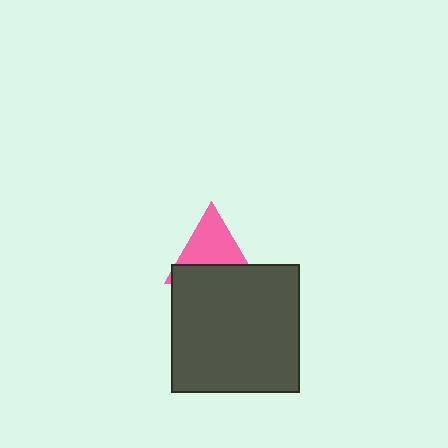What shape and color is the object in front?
The object in front is a dark gray square.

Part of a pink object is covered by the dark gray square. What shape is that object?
It is a triangle.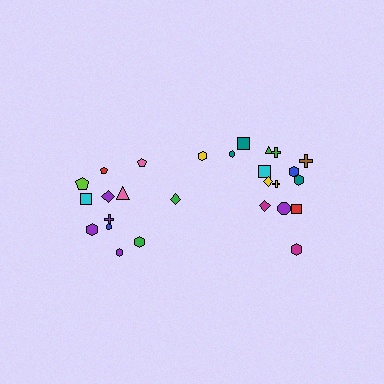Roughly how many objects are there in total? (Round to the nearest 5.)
Roughly 25 objects in total.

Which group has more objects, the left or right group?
The right group.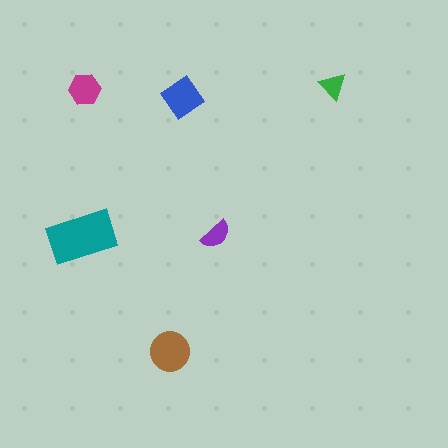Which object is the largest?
The teal rectangle.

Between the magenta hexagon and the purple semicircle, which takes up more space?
The magenta hexagon.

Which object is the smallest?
The green triangle.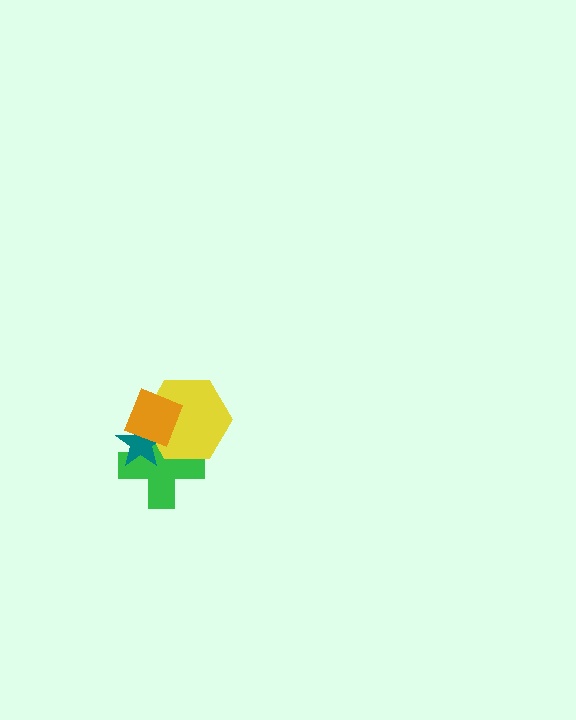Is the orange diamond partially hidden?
No, no other shape covers it.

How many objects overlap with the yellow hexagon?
3 objects overlap with the yellow hexagon.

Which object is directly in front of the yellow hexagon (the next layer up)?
The teal star is directly in front of the yellow hexagon.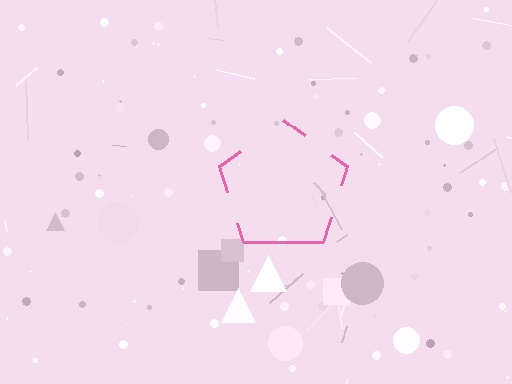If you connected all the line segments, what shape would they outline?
They would outline a pentagon.